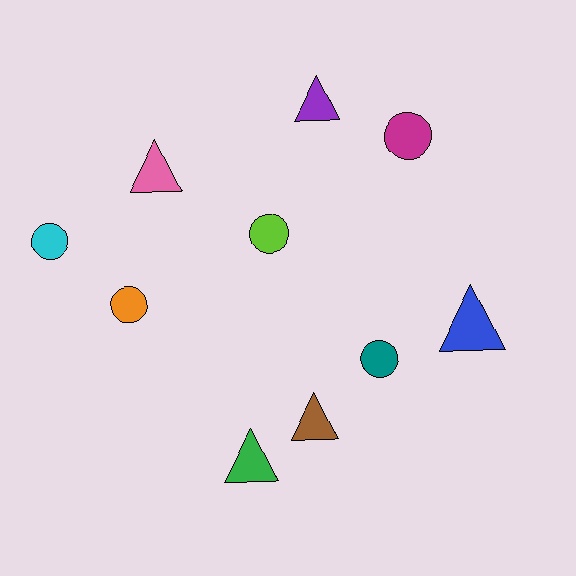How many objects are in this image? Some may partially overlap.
There are 10 objects.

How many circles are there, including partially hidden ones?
There are 5 circles.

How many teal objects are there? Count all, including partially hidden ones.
There is 1 teal object.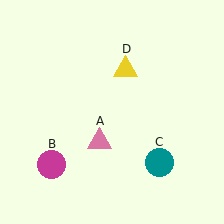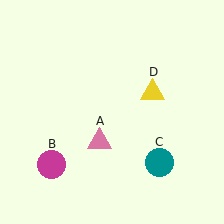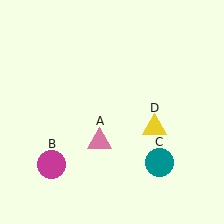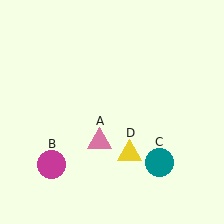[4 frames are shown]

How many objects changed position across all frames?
1 object changed position: yellow triangle (object D).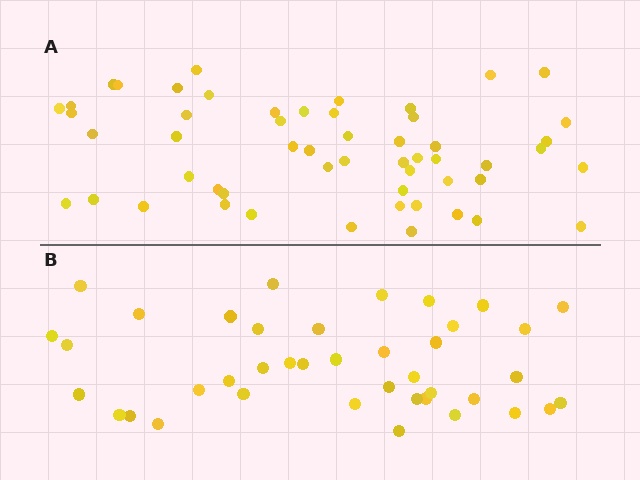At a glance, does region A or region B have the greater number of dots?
Region A (the top region) has more dots.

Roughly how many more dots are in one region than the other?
Region A has approximately 15 more dots than region B.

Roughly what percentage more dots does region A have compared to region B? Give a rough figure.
About 35% more.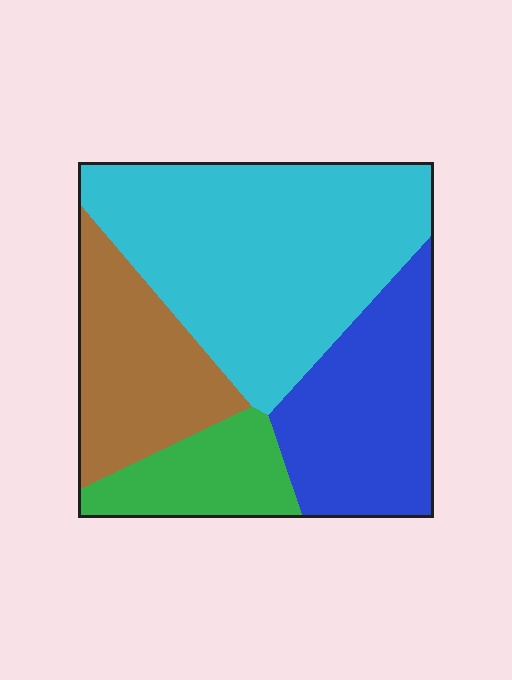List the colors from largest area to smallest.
From largest to smallest: cyan, blue, brown, green.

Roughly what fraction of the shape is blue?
Blue takes up between a sixth and a third of the shape.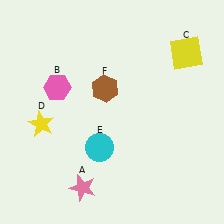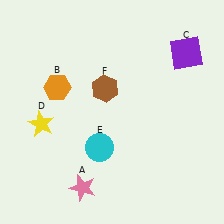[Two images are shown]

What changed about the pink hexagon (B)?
In Image 1, B is pink. In Image 2, it changed to orange.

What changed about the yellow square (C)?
In Image 1, C is yellow. In Image 2, it changed to purple.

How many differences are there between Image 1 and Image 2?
There are 2 differences between the two images.